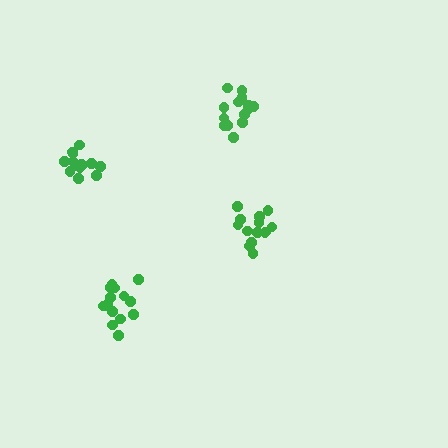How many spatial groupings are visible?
There are 4 spatial groupings.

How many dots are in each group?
Group 1: 15 dots, Group 2: 14 dots, Group 3: 14 dots, Group 4: 15 dots (58 total).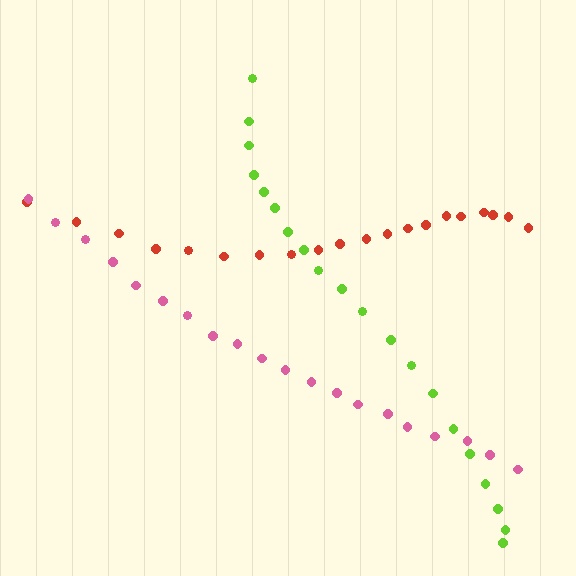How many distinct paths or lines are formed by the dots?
There are 3 distinct paths.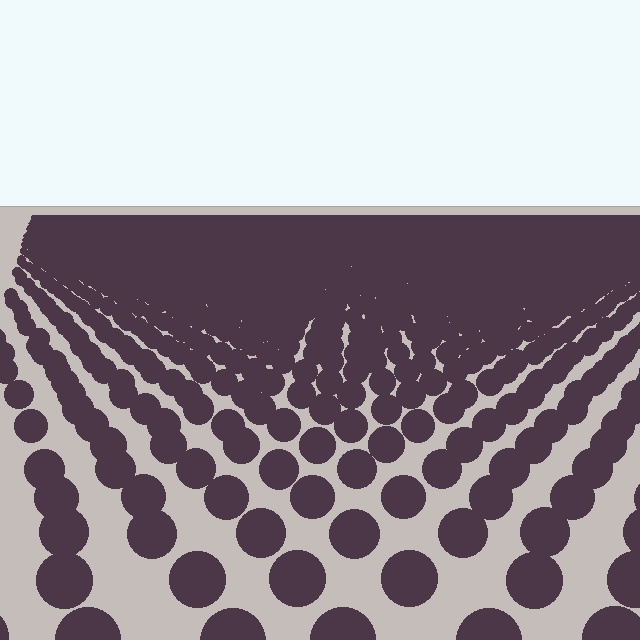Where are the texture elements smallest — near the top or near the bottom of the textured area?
Near the top.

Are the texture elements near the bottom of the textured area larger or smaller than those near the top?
Larger. Near the bottom, elements are closer to the viewer and appear at a bigger on-screen size.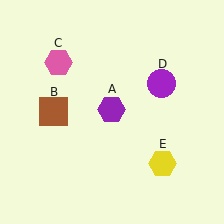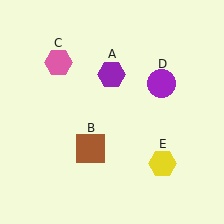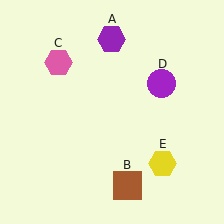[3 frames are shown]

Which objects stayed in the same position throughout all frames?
Pink hexagon (object C) and purple circle (object D) and yellow hexagon (object E) remained stationary.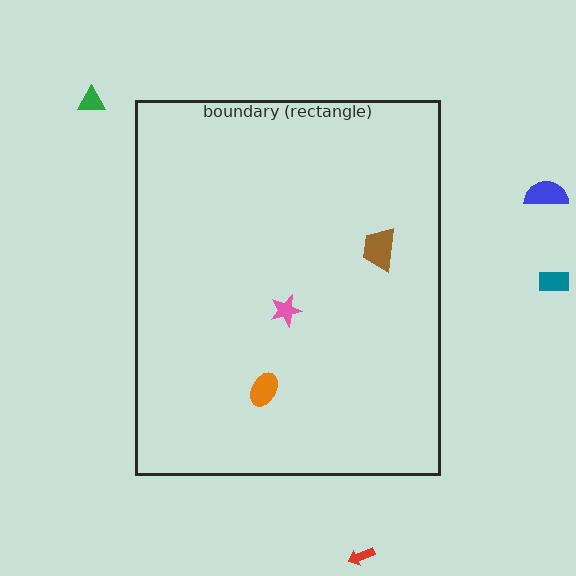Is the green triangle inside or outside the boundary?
Outside.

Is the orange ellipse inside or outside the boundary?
Inside.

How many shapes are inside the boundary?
3 inside, 4 outside.